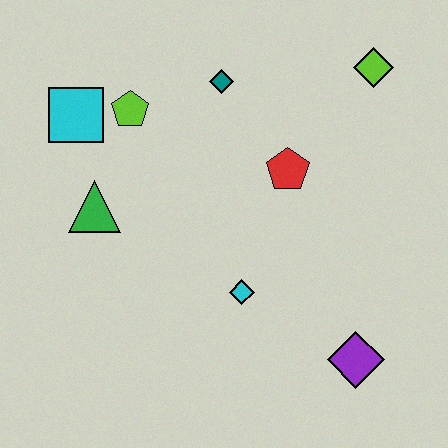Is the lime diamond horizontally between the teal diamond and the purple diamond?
No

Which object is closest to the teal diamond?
The lime pentagon is closest to the teal diamond.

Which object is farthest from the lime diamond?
The green triangle is farthest from the lime diamond.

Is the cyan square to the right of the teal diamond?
No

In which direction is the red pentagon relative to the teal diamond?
The red pentagon is below the teal diamond.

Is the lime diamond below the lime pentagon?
No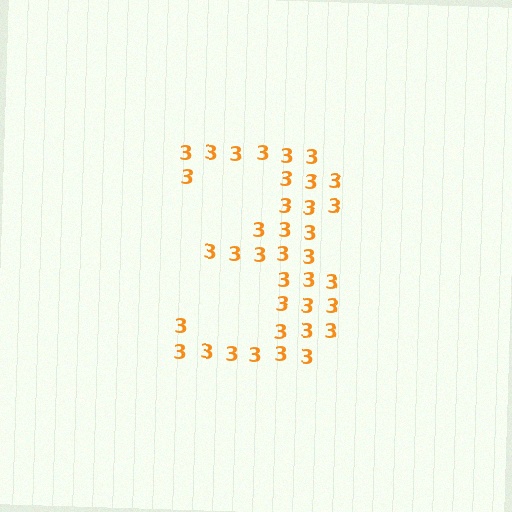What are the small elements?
The small elements are digit 3's.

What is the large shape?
The large shape is the digit 3.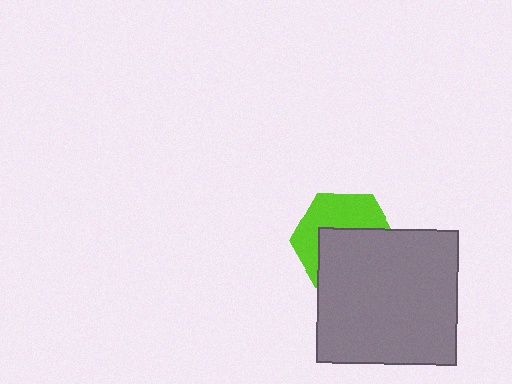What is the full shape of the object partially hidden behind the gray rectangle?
The partially hidden object is a lime hexagon.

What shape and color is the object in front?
The object in front is a gray rectangle.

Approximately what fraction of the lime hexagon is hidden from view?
Roughly 54% of the lime hexagon is hidden behind the gray rectangle.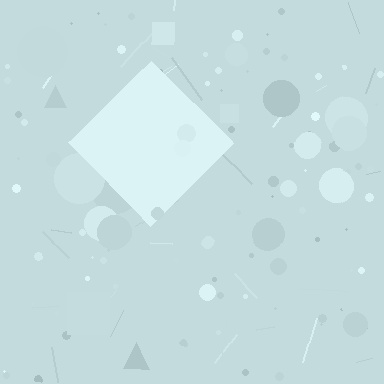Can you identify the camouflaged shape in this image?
The camouflaged shape is a diamond.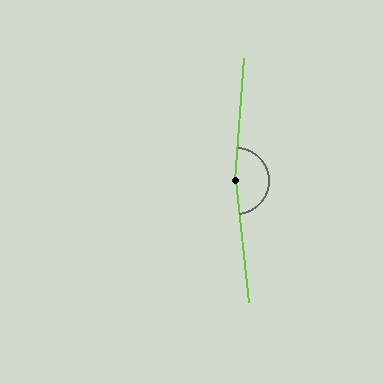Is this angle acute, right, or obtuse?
It is obtuse.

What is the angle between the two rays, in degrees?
Approximately 170 degrees.